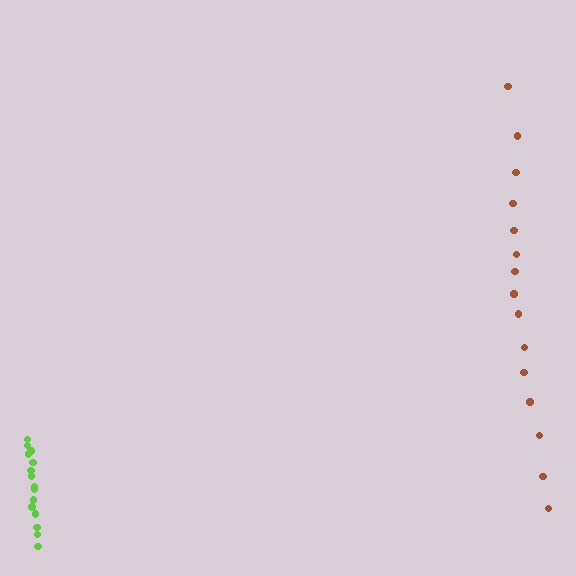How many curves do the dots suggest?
There are 2 distinct paths.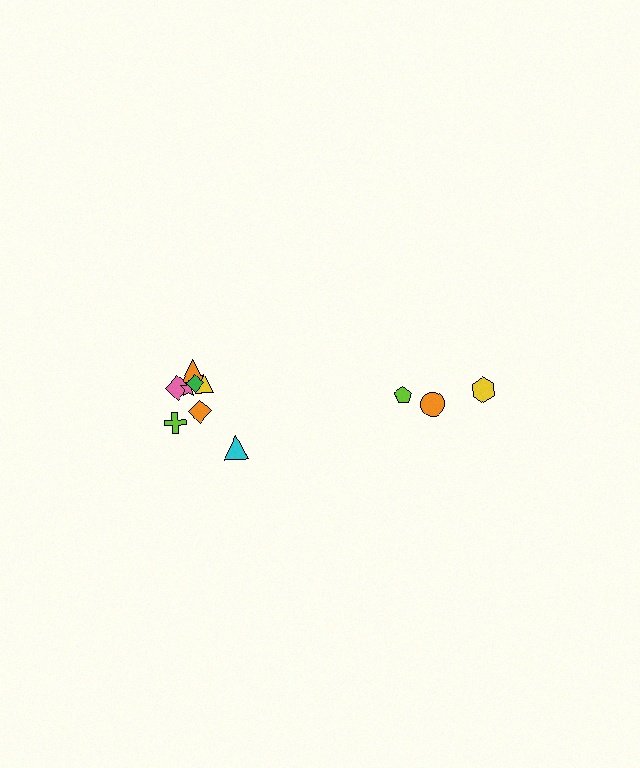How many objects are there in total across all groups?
There are 11 objects.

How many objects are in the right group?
There are 3 objects.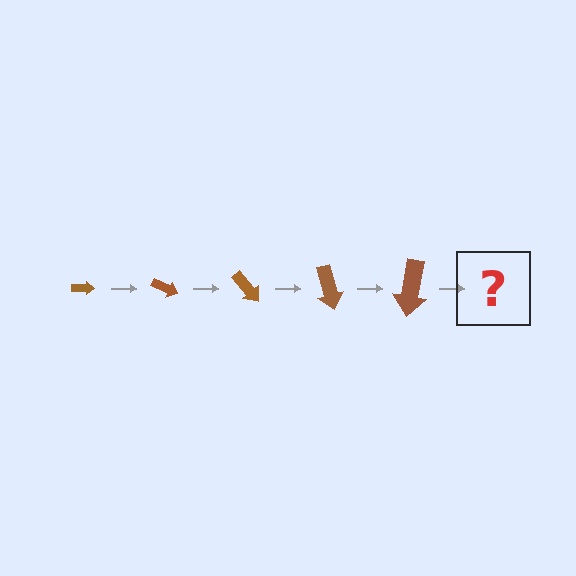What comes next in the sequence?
The next element should be an arrow, larger than the previous one and rotated 125 degrees from the start.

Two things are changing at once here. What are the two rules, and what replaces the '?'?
The two rules are that the arrow grows larger each step and it rotates 25 degrees each step. The '?' should be an arrow, larger than the previous one and rotated 125 degrees from the start.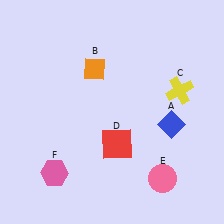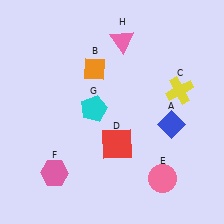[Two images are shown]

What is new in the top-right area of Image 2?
A pink triangle (H) was added in the top-right area of Image 2.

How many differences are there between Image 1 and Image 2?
There are 2 differences between the two images.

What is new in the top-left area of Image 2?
A cyan pentagon (G) was added in the top-left area of Image 2.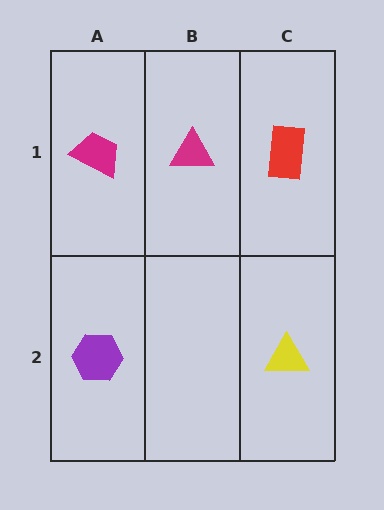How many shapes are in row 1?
3 shapes.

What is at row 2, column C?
A yellow triangle.